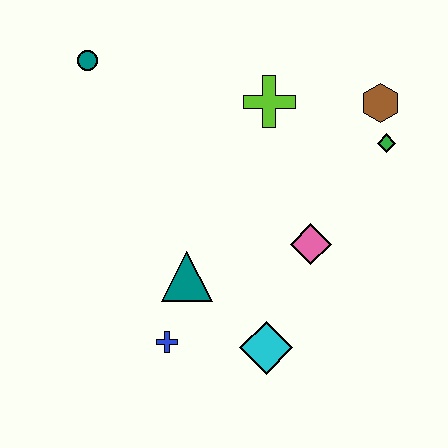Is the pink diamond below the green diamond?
Yes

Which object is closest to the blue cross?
The teal triangle is closest to the blue cross.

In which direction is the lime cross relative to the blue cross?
The lime cross is above the blue cross.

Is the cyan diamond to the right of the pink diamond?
No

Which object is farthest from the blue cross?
The brown hexagon is farthest from the blue cross.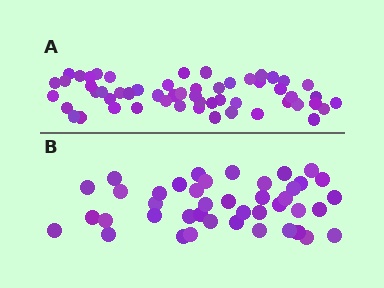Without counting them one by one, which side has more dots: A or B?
Region A (the top region) has more dots.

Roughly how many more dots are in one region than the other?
Region A has approximately 15 more dots than region B.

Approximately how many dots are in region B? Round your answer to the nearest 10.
About 40 dots. (The exact count is 42, which rounds to 40.)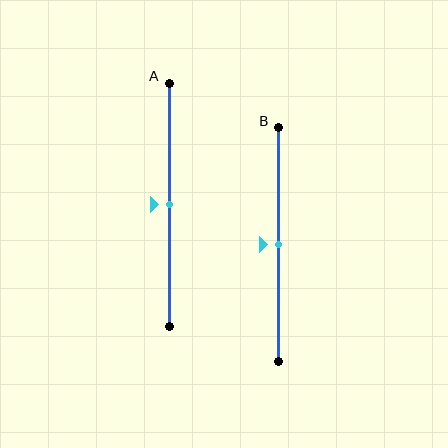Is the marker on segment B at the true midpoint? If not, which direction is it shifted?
Yes, the marker on segment B is at the true midpoint.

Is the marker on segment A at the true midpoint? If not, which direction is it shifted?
Yes, the marker on segment A is at the true midpoint.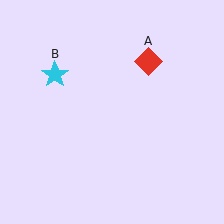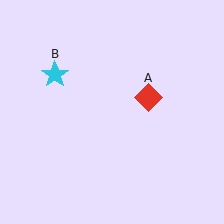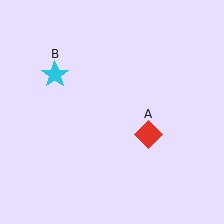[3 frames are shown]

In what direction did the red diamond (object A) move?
The red diamond (object A) moved down.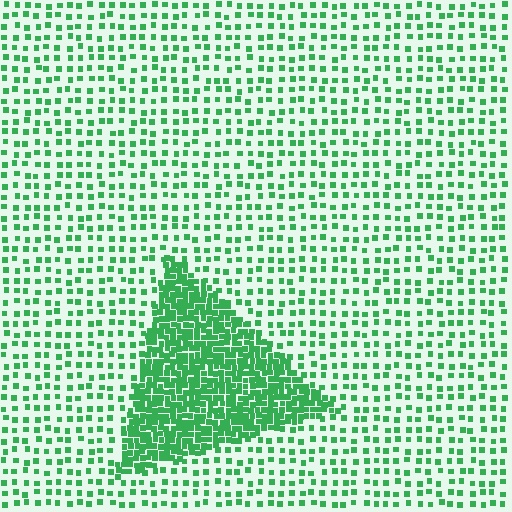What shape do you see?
I see a triangle.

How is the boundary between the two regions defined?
The boundary is defined by a change in element density (approximately 3.0x ratio). All elements are the same color, size, and shape.